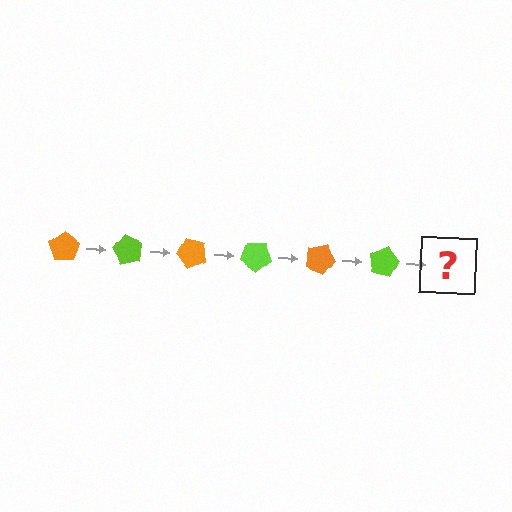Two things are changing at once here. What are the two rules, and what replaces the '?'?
The two rules are that it rotates 60 degrees each step and the color cycles through orange and lime. The '?' should be an orange pentagon, rotated 360 degrees from the start.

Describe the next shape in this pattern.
It should be an orange pentagon, rotated 360 degrees from the start.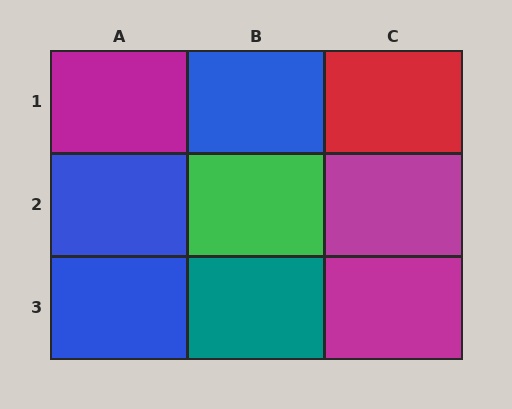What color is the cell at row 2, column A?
Blue.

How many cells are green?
1 cell is green.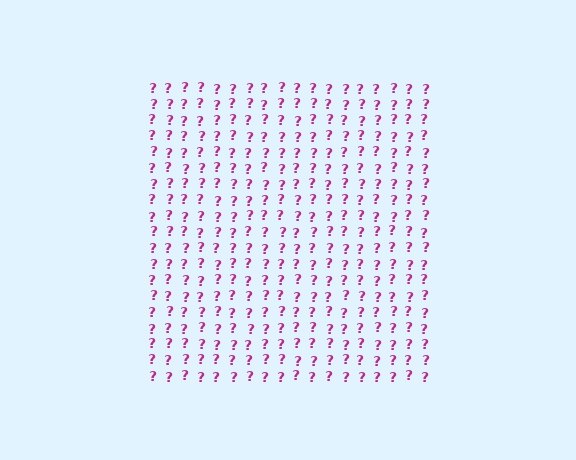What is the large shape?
The large shape is a square.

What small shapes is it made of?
It is made of small question marks.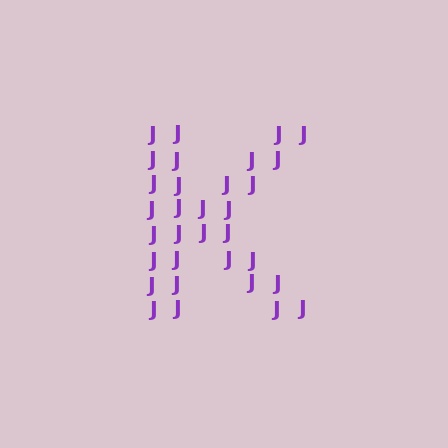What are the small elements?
The small elements are letter J's.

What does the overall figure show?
The overall figure shows the letter K.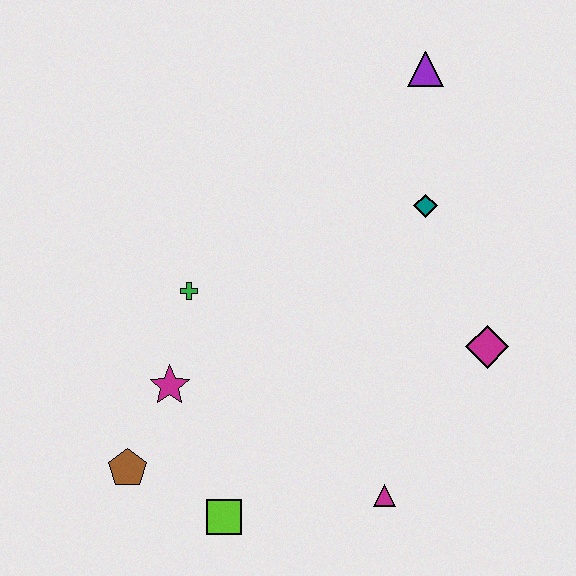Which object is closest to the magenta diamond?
The teal diamond is closest to the magenta diamond.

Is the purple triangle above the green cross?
Yes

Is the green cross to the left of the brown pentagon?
No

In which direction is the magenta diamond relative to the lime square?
The magenta diamond is to the right of the lime square.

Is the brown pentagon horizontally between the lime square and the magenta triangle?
No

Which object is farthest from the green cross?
The purple triangle is farthest from the green cross.